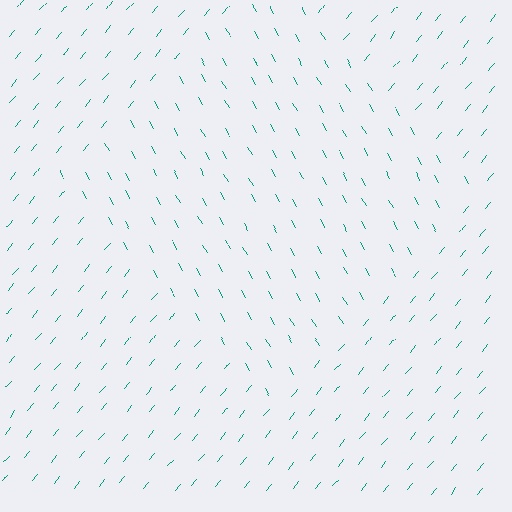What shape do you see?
I see a diamond.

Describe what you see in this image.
The image is filled with small teal line segments. A diamond region in the image has lines oriented differently from the surrounding lines, creating a visible texture boundary.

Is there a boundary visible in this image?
Yes, there is a texture boundary formed by a change in line orientation.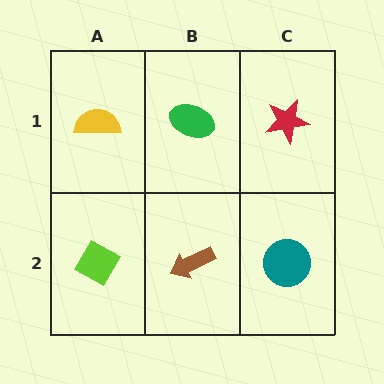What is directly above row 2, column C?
A red star.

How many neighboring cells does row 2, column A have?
2.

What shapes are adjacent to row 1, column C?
A teal circle (row 2, column C), a green ellipse (row 1, column B).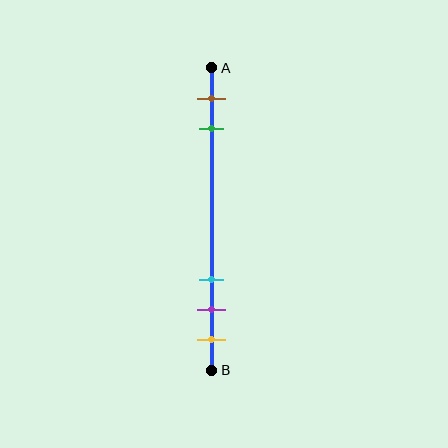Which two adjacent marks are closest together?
The purple and yellow marks are the closest adjacent pair.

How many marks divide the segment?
There are 5 marks dividing the segment.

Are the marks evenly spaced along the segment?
No, the marks are not evenly spaced.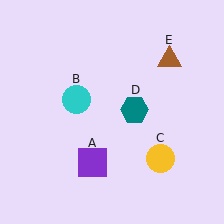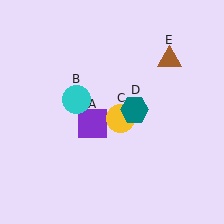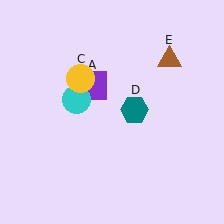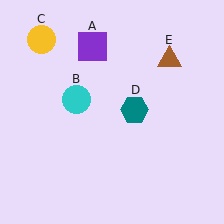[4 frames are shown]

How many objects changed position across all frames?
2 objects changed position: purple square (object A), yellow circle (object C).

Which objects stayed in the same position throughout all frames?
Cyan circle (object B) and teal hexagon (object D) and brown triangle (object E) remained stationary.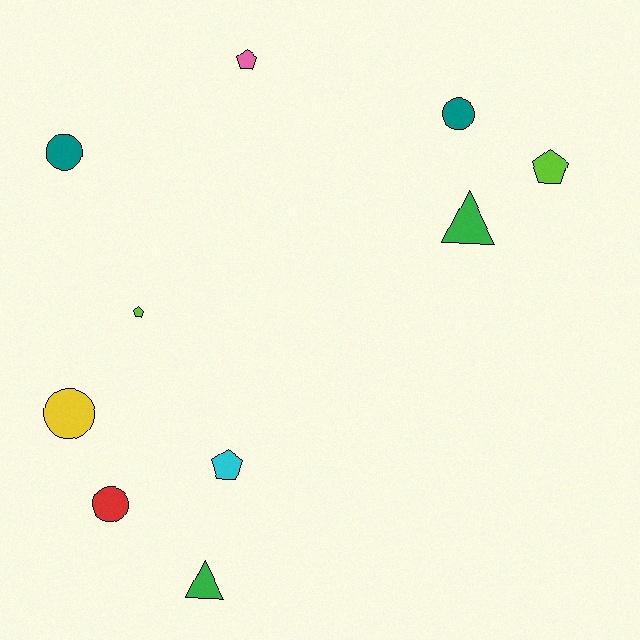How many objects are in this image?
There are 10 objects.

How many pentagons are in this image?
There are 4 pentagons.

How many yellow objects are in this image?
There is 1 yellow object.